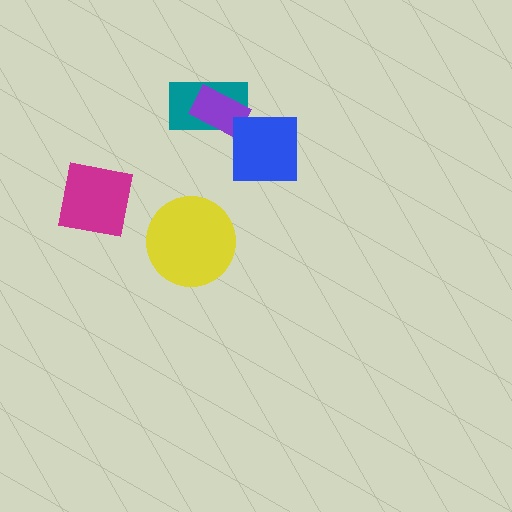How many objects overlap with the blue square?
0 objects overlap with the blue square.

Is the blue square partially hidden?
No, no other shape covers it.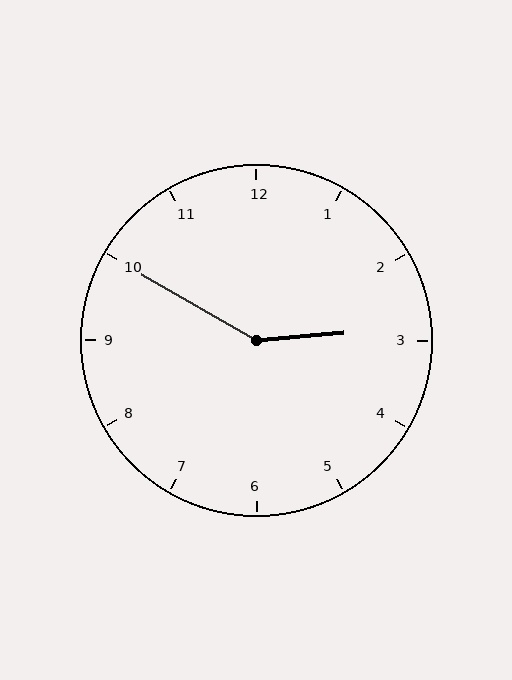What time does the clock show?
2:50.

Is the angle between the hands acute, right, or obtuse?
It is obtuse.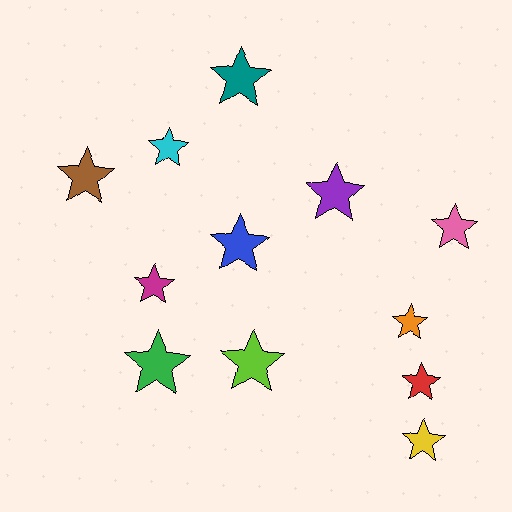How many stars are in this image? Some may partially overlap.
There are 12 stars.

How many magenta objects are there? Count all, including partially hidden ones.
There is 1 magenta object.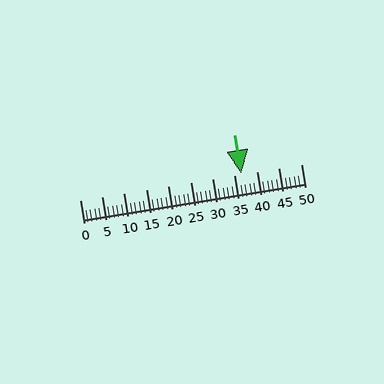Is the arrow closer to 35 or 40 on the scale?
The arrow is closer to 35.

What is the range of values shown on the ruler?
The ruler shows values from 0 to 50.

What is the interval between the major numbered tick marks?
The major tick marks are spaced 5 units apart.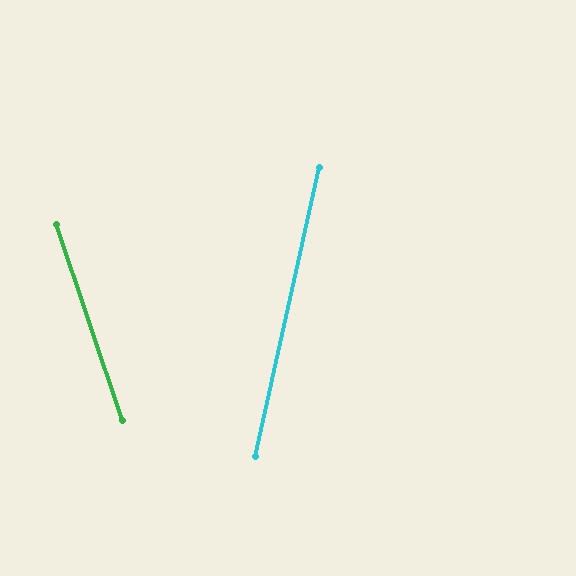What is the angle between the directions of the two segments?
Approximately 31 degrees.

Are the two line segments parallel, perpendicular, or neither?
Neither parallel nor perpendicular — they differ by about 31°.